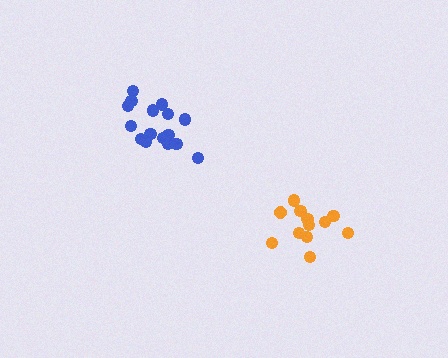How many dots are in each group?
Group 1: 12 dots, Group 2: 16 dots (28 total).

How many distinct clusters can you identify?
There are 2 distinct clusters.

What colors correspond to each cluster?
The clusters are colored: orange, blue.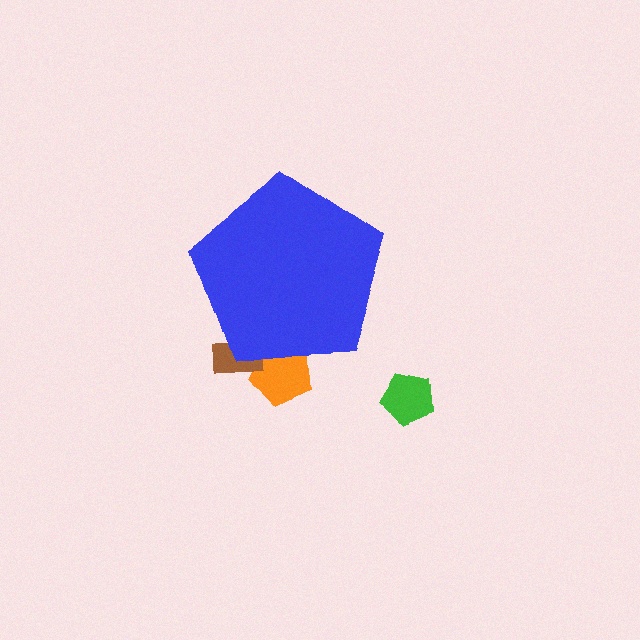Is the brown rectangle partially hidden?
Yes, the brown rectangle is partially hidden behind the blue pentagon.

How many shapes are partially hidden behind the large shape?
2 shapes are partially hidden.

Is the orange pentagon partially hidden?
Yes, the orange pentagon is partially hidden behind the blue pentagon.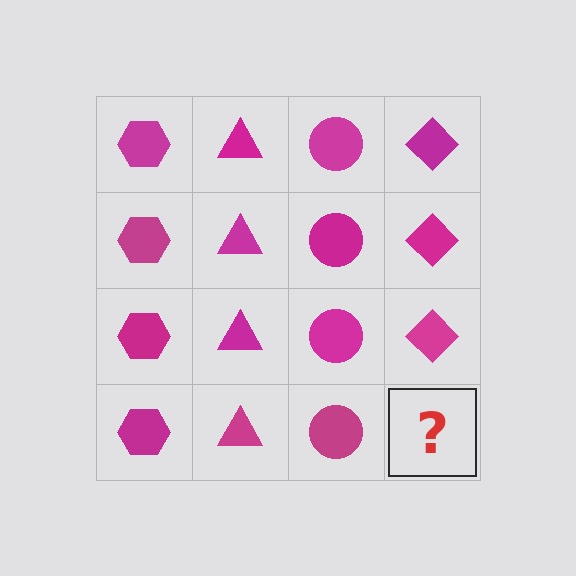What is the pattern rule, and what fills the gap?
The rule is that each column has a consistent shape. The gap should be filled with a magenta diamond.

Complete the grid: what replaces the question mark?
The question mark should be replaced with a magenta diamond.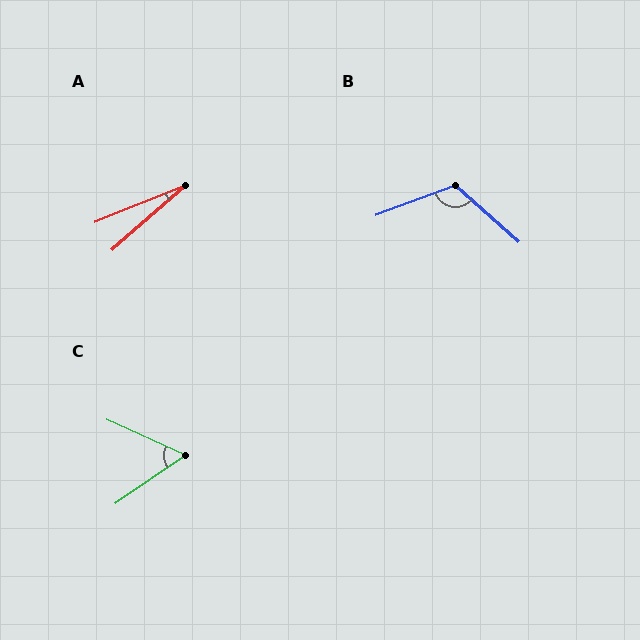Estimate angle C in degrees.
Approximately 59 degrees.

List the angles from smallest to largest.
A (20°), C (59°), B (118°).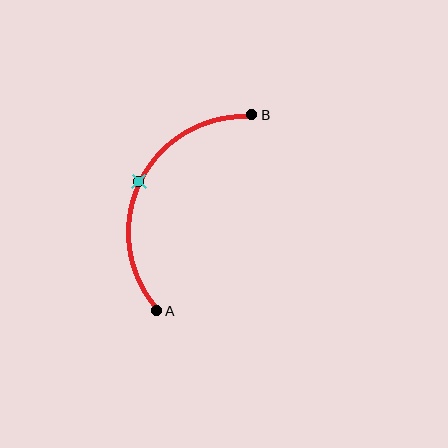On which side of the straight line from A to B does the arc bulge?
The arc bulges to the left of the straight line connecting A and B.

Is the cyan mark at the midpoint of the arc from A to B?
Yes. The cyan mark lies on the arc at equal arc-length from both A and B — it is the arc midpoint.